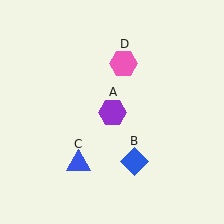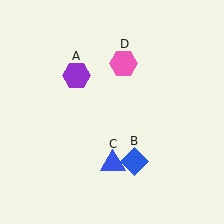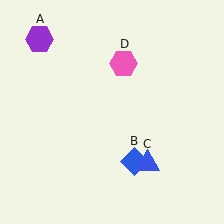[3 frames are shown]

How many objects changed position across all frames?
2 objects changed position: purple hexagon (object A), blue triangle (object C).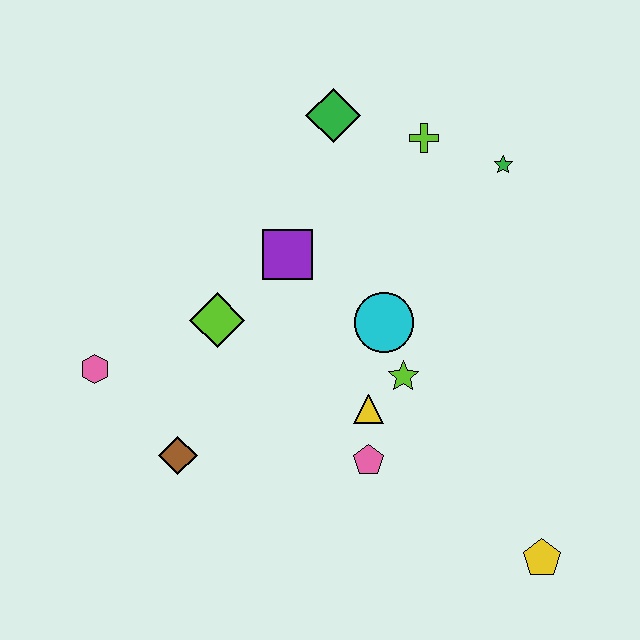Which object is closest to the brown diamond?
The pink hexagon is closest to the brown diamond.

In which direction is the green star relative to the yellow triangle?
The green star is above the yellow triangle.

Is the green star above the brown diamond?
Yes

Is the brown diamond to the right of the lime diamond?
No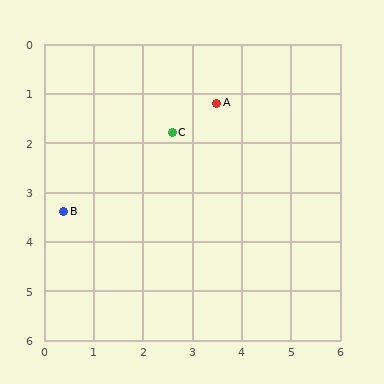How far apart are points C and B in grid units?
Points C and B are about 2.7 grid units apart.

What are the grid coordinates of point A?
Point A is at approximately (3.5, 1.2).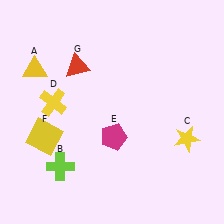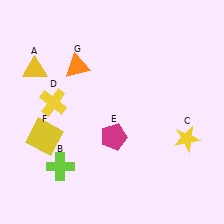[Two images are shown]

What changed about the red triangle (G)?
In Image 1, G is red. In Image 2, it changed to orange.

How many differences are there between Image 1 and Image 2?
There is 1 difference between the two images.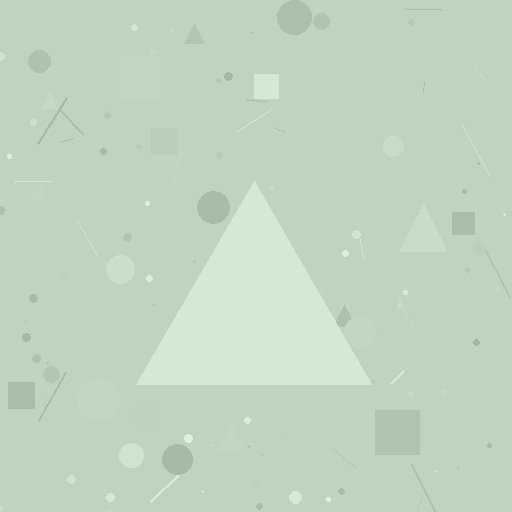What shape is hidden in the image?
A triangle is hidden in the image.